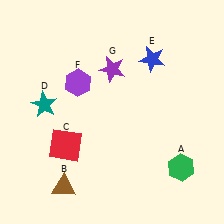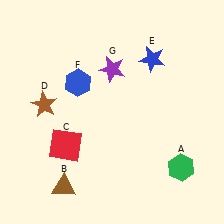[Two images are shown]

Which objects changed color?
D changed from teal to brown. F changed from purple to blue.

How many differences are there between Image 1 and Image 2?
There are 2 differences between the two images.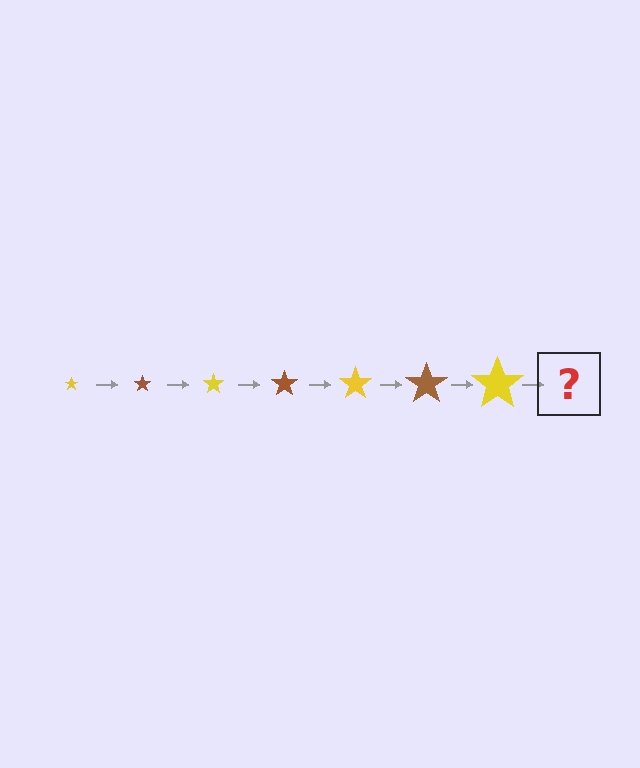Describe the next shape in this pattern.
It should be a brown star, larger than the previous one.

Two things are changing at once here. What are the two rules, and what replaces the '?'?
The two rules are that the star grows larger each step and the color cycles through yellow and brown. The '?' should be a brown star, larger than the previous one.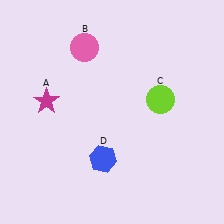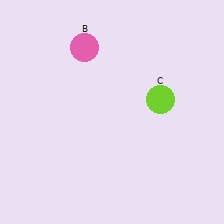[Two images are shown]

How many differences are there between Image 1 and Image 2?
There are 2 differences between the two images.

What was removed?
The magenta star (A), the blue hexagon (D) were removed in Image 2.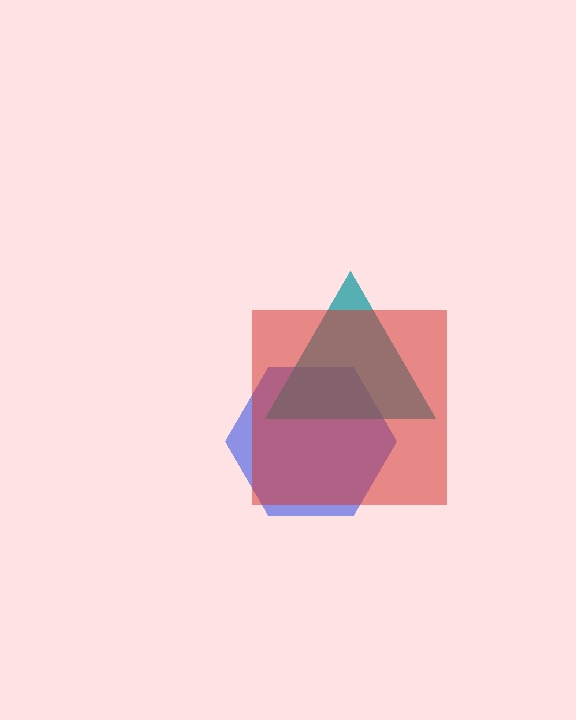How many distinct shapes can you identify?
There are 3 distinct shapes: a blue hexagon, a teal triangle, a red square.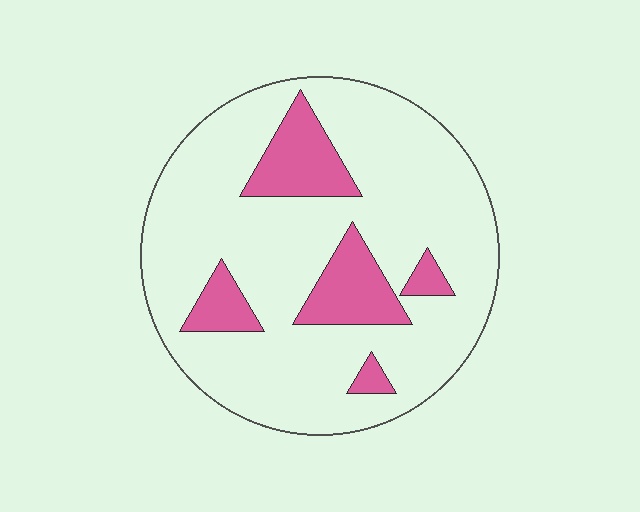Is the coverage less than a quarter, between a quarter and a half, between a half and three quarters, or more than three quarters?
Less than a quarter.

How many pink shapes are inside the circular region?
5.